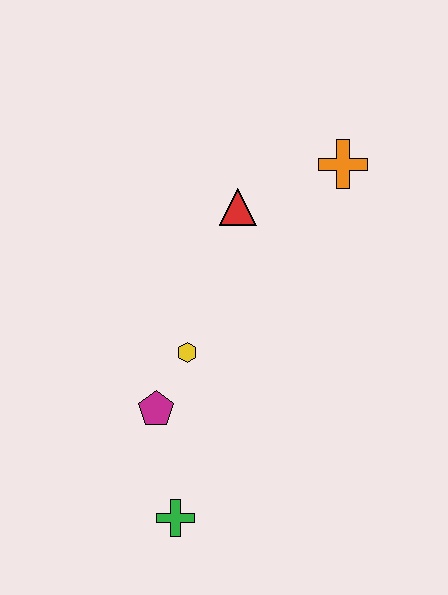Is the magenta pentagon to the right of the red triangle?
No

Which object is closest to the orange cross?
The red triangle is closest to the orange cross.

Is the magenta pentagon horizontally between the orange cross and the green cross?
No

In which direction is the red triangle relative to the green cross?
The red triangle is above the green cross.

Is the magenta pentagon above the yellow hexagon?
No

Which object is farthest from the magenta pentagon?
The orange cross is farthest from the magenta pentagon.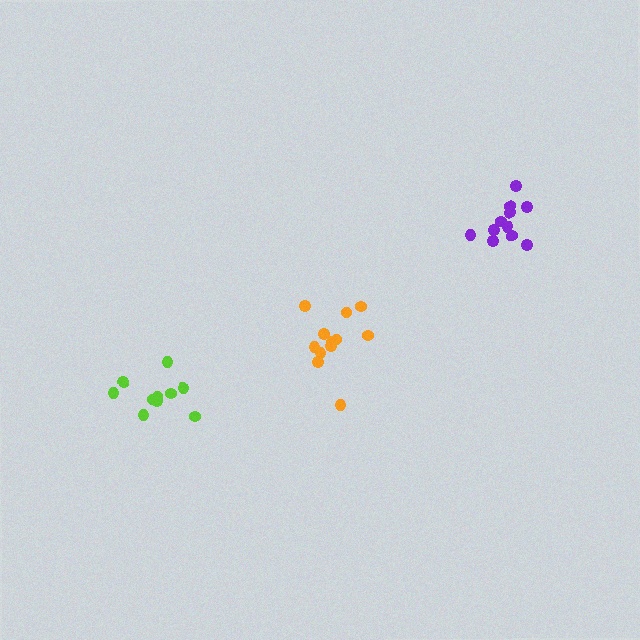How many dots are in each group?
Group 1: 12 dots, Group 2: 10 dots, Group 3: 11 dots (33 total).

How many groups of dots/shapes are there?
There are 3 groups.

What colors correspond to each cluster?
The clusters are colored: orange, lime, purple.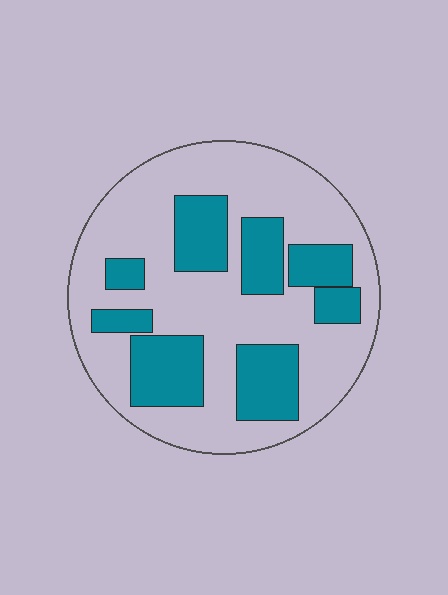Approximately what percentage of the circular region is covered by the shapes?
Approximately 30%.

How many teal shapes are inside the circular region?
8.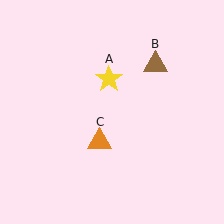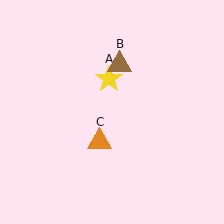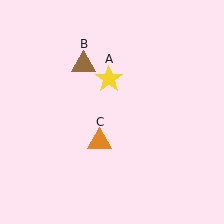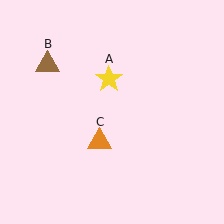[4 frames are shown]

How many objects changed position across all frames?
1 object changed position: brown triangle (object B).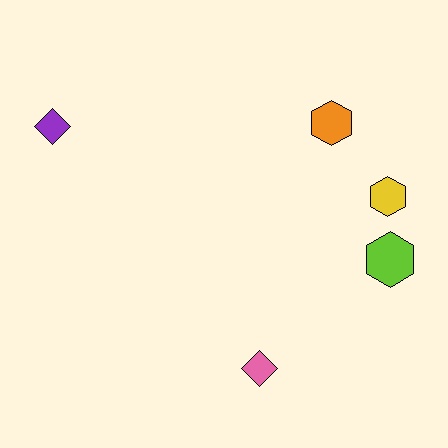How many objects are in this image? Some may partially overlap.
There are 5 objects.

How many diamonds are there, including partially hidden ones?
There are 2 diamonds.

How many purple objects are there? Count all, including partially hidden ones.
There is 1 purple object.